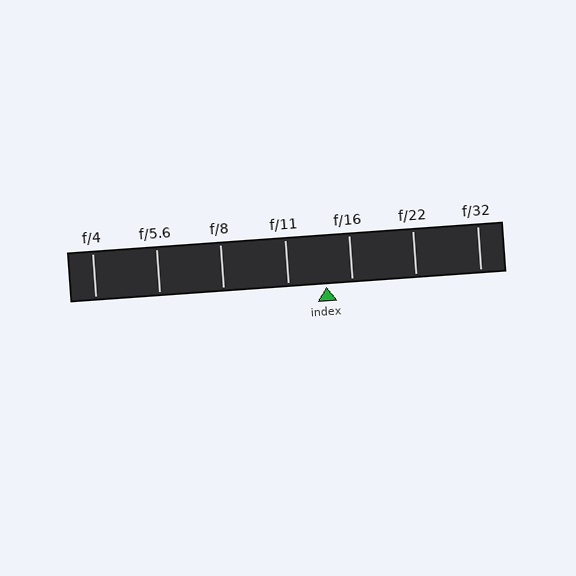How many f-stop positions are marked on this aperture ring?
There are 7 f-stop positions marked.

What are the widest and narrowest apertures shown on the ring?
The widest aperture shown is f/4 and the narrowest is f/32.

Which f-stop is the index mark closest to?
The index mark is closest to f/16.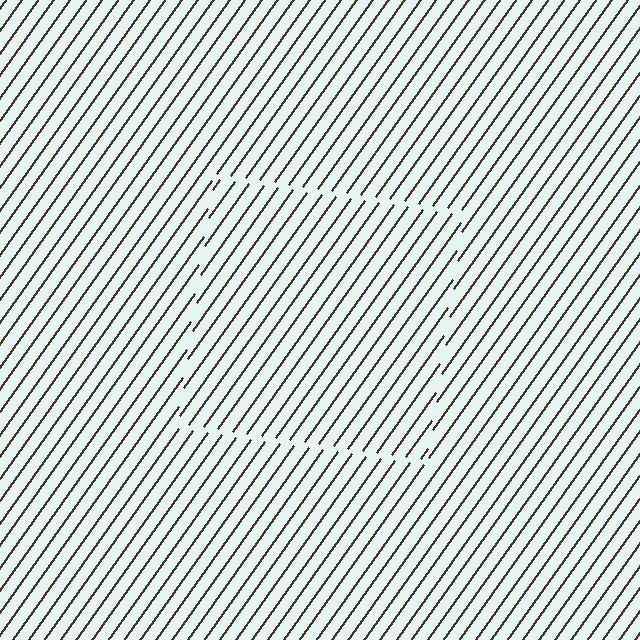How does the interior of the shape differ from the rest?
The interior of the shape contains the same grating, shifted by half a period — the contour is defined by the phase discontinuity where line-ends from the inner and outer gratings abut.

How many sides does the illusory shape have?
4 sides — the line-ends trace a square.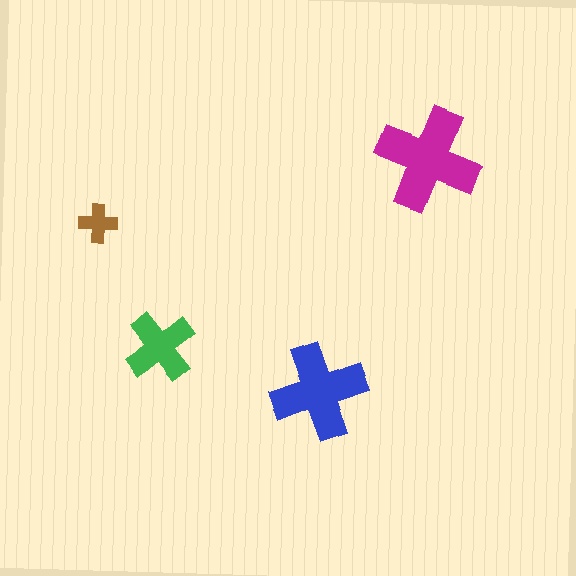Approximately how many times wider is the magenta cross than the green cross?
About 1.5 times wider.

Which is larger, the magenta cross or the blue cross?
The magenta one.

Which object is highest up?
The magenta cross is topmost.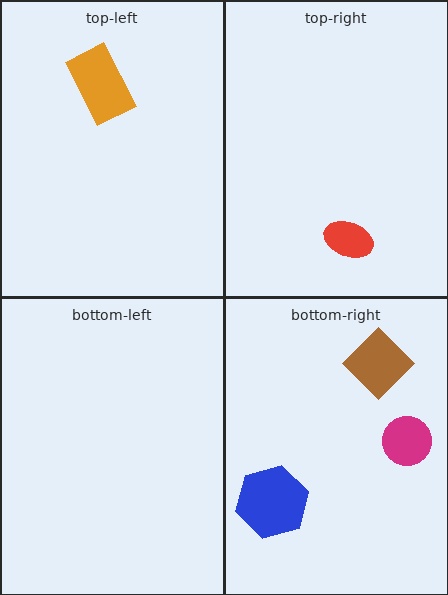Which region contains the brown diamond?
The bottom-right region.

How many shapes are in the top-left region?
1.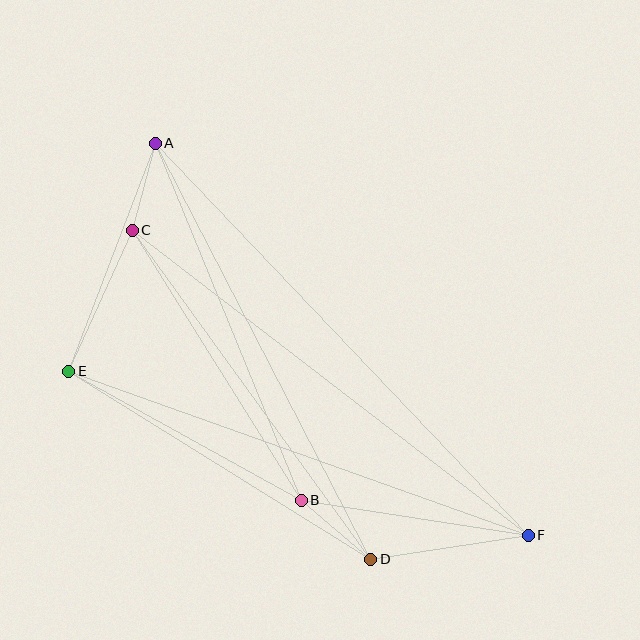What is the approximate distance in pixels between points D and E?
The distance between D and E is approximately 356 pixels.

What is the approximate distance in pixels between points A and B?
The distance between A and B is approximately 386 pixels.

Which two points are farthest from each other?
Points A and F are farthest from each other.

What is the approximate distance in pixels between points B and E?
The distance between B and E is approximately 266 pixels.